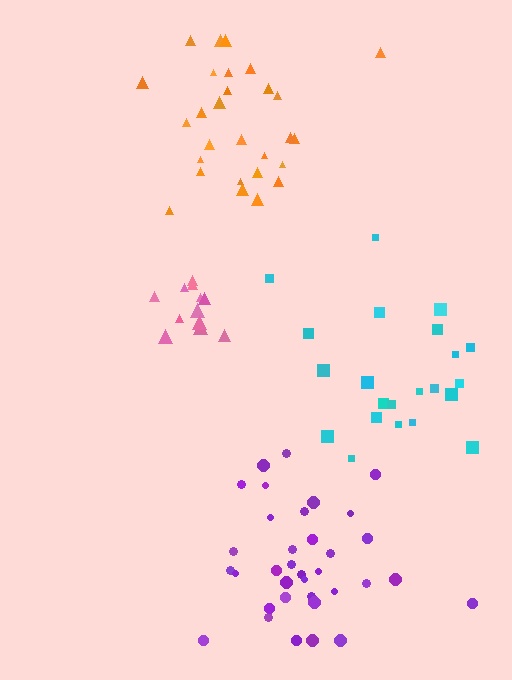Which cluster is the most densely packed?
Pink.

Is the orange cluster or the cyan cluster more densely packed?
Orange.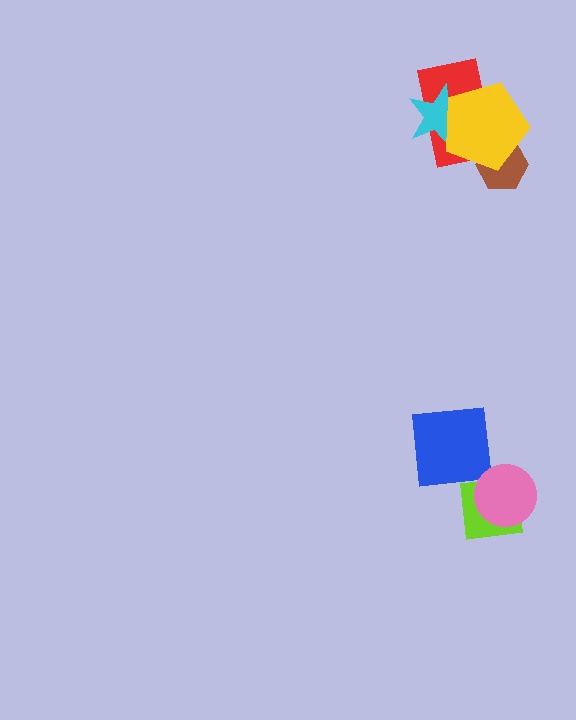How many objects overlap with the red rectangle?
2 objects overlap with the red rectangle.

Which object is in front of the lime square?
The pink circle is in front of the lime square.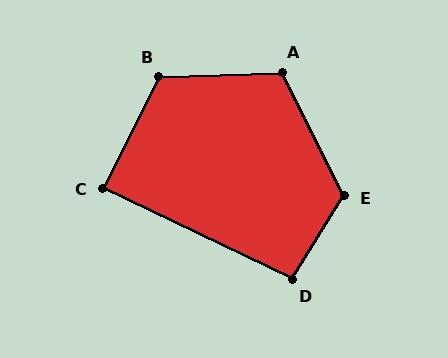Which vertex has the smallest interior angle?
C, at approximately 89 degrees.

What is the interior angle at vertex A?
Approximately 115 degrees (obtuse).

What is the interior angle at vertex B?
Approximately 118 degrees (obtuse).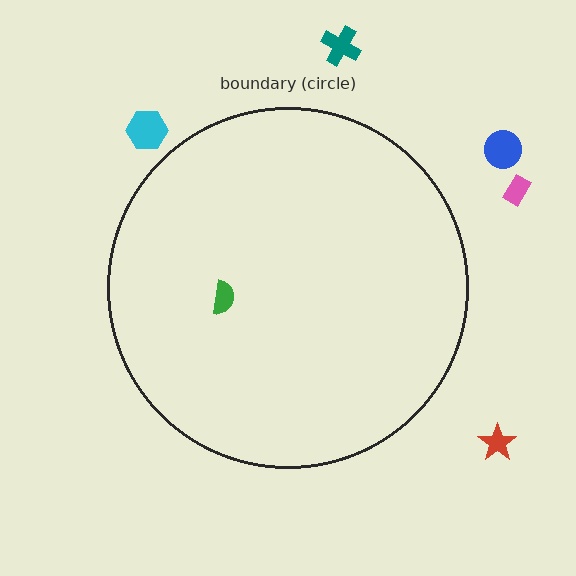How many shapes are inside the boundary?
1 inside, 5 outside.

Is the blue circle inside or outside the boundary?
Outside.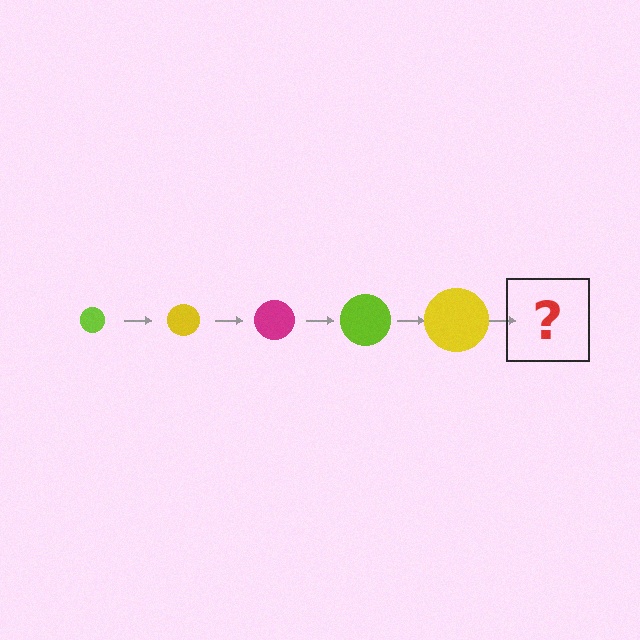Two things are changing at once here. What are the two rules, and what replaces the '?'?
The two rules are that the circle grows larger each step and the color cycles through lime, yellow, and magenta. The '?' should be a magenta circle, larger than the previous one.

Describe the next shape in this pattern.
It should be a magenta circle, larger than the previous one.